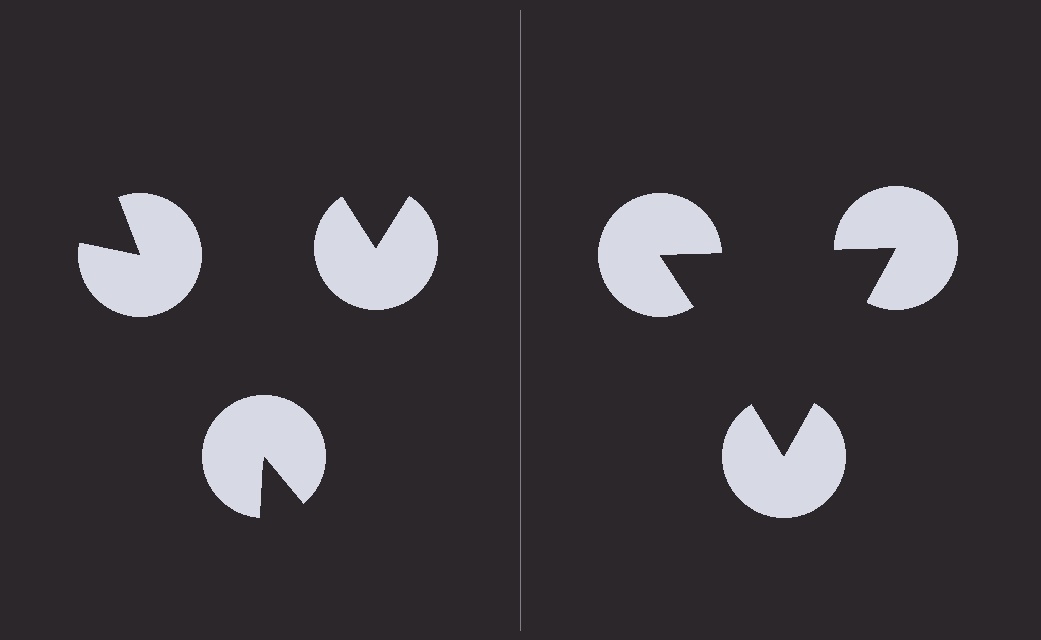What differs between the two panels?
The pac-man discs are positioned identically on both sides; only the wedge orientations differ. On the right they align to a triangle; on the left they are misaligned.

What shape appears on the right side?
An illusory triangle.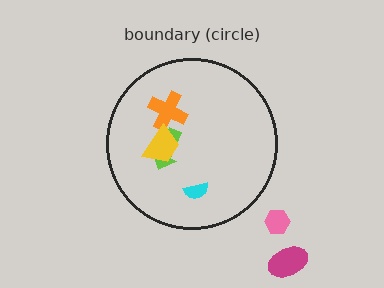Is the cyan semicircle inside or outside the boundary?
Inside.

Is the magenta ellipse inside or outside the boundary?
Outside.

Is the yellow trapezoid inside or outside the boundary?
Inside.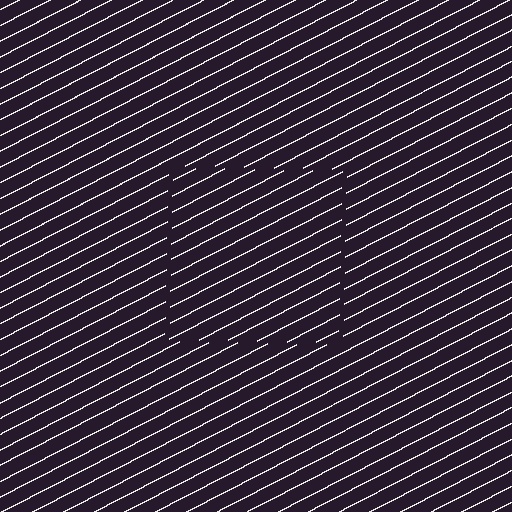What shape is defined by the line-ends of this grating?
An illusory square. The interior of the shape contains the same grating, shifted by half a period — the contour is defined by the phase discontinuity where line-ends from the inner and outer gratings abut.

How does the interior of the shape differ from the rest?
The interior of the shape contains the same grating, shifted by half a period — the contour is defined by the phase discontinuity where line-ends from the inner and outer gratings abut.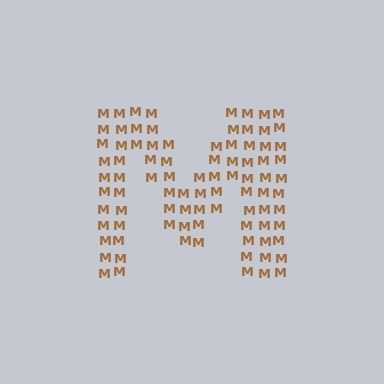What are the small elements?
The small elements are letter M's.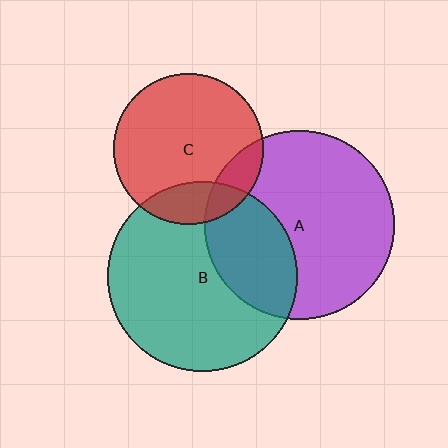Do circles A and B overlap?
Yes.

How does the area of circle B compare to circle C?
Approximately 1.6 times.